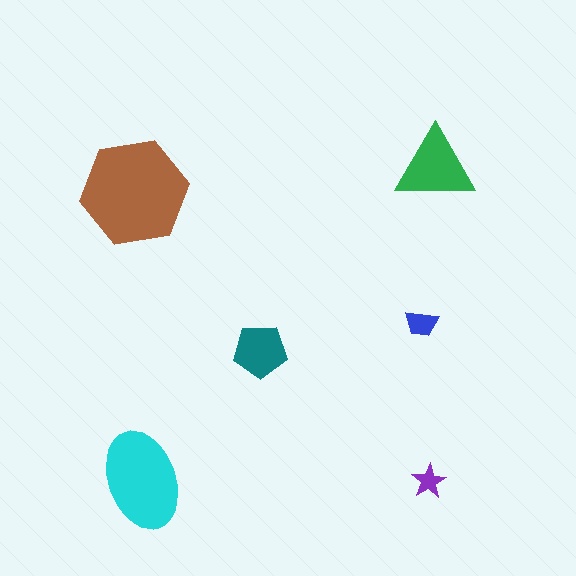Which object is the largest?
The brown hexagon.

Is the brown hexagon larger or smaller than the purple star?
Larger.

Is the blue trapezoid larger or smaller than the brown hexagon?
Smaller.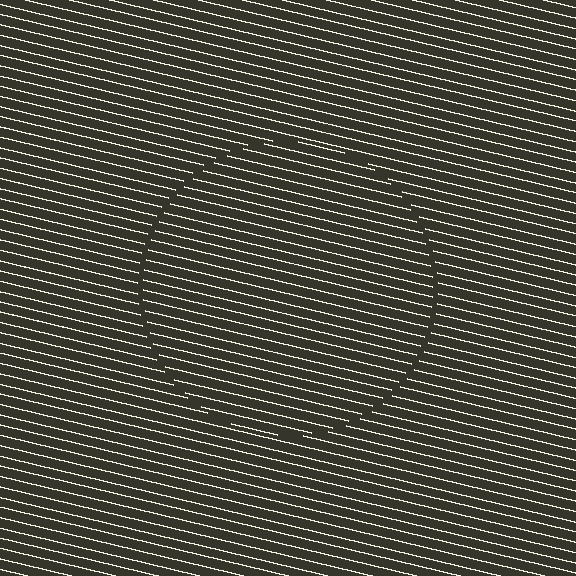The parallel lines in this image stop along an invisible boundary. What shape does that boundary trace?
An illusory circle. The interior of the shape contains the same grating, shifted by half a period — the contour is defined by the phase discontinuity where line-ends from the inner and outer gratings abut.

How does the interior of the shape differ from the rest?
The interior of the shape contains the same grating, shifted by half a period — the contour is defined by the phase discontinuity where line-ends from the inner and outer gratings abut.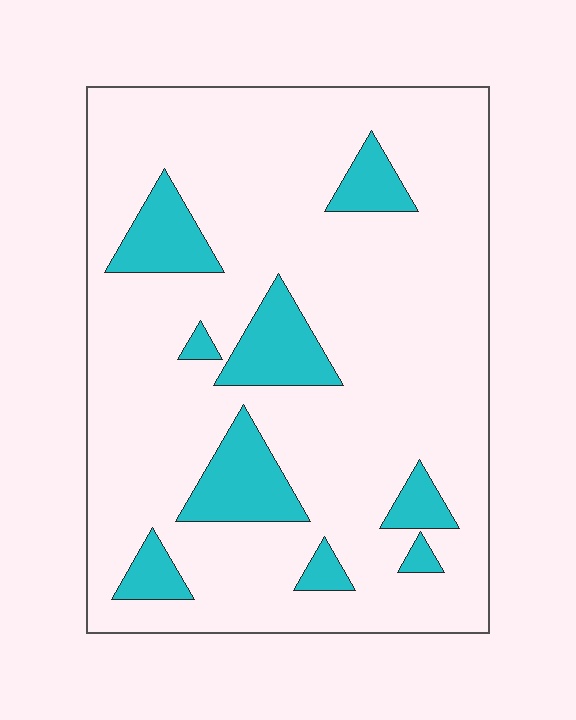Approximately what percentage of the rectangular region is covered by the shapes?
Approximately 15%.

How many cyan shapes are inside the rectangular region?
9.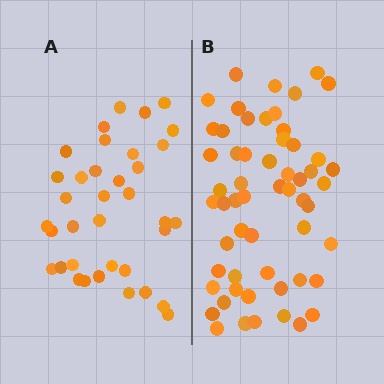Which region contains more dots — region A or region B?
Region B (the right region) has more dots.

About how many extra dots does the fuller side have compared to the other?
Region B has approximately 20 more dots than region A.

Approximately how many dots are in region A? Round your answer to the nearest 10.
About 40 dots. (The exact count is 36, which rounds to 40.)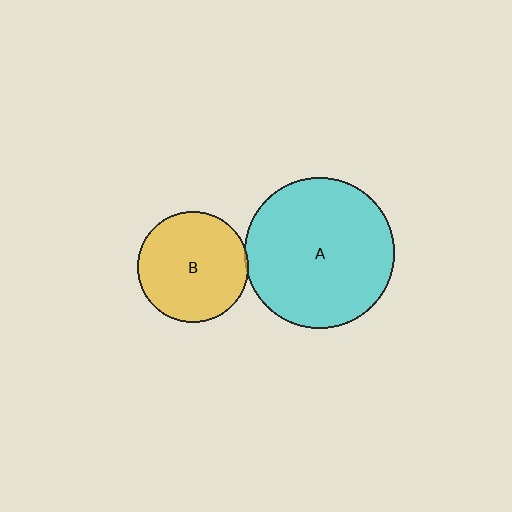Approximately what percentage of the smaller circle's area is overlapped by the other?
Approximately 5%.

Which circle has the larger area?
Circle A (cyan).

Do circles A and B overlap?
Yes.